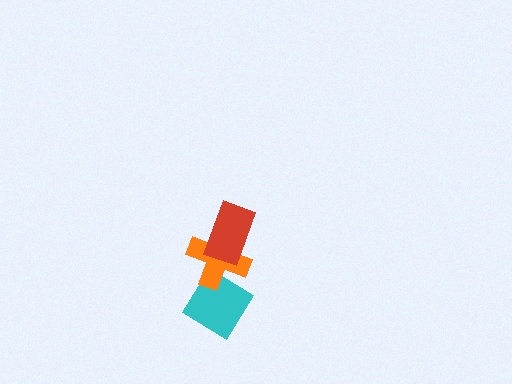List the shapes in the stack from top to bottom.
From top to bottom: the red rectangle, the orange cross, the cyan diamond.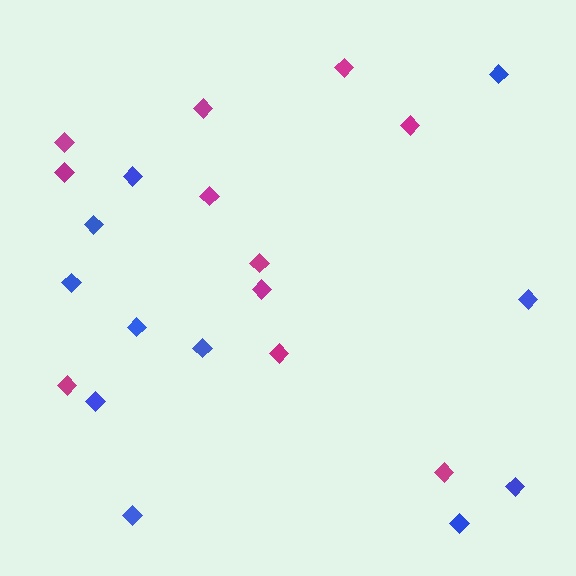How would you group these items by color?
There are 2 groups: one group of magenta diamonds (11) and one group of blue diamonds (11).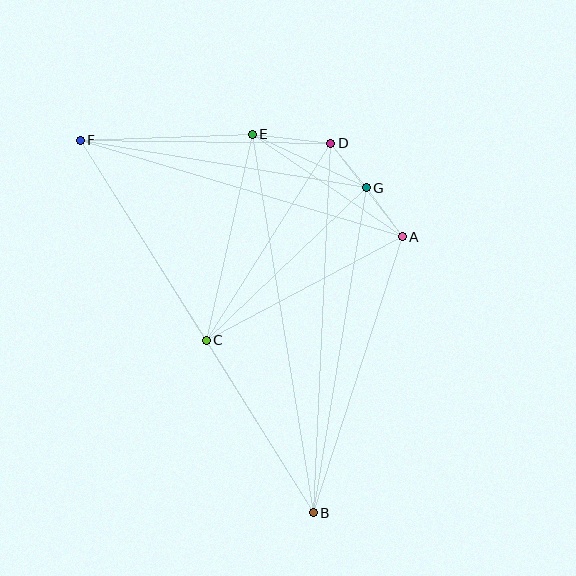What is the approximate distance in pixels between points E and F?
The distance between E and F is approximately 172 pixels.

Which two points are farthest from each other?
Points B and F are farthest from each other.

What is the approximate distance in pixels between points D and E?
The distance between D and E is approximately 79 pixels.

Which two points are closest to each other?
Points D and G are closest to each other.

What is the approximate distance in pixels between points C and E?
The distance between C and E is approximately 211 pixels.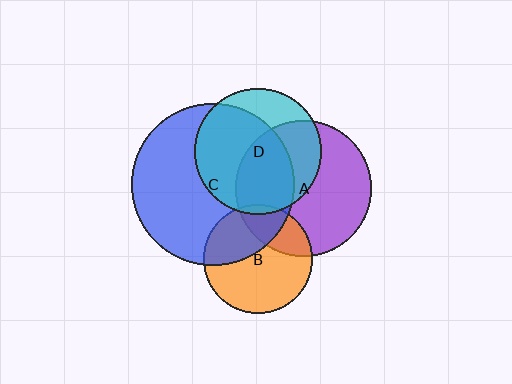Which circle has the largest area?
Circle C (blue).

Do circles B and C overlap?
Yes.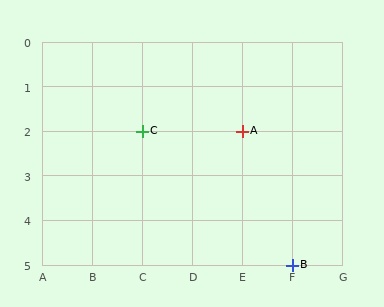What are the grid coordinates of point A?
Point A is at grid coordinates (E, 2).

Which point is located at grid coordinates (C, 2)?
Point C is at (C, 2).